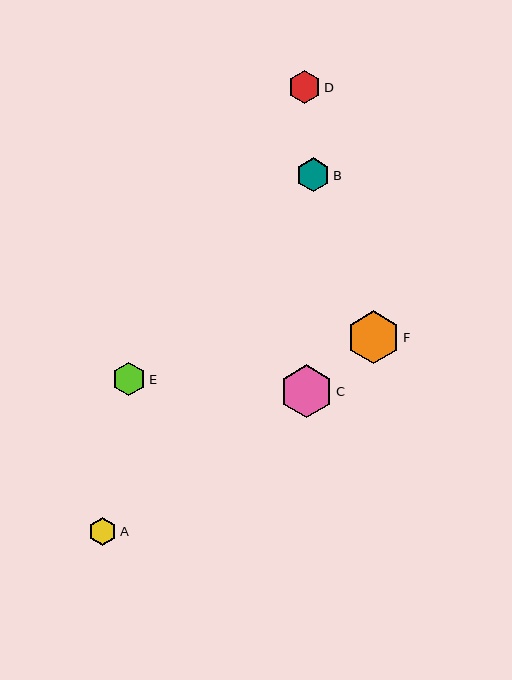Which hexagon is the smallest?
Hexagon A is the smallest with a size of approximately 28 pixels.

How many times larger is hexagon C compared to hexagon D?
Hexagon C is approximately 1.6 times the size of hexagon D.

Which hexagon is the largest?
Hexagon F is the largest with a size of approximately 53 pixels.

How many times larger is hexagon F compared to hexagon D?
Hexagon F is approximately 1.6 times the size of hexagon D.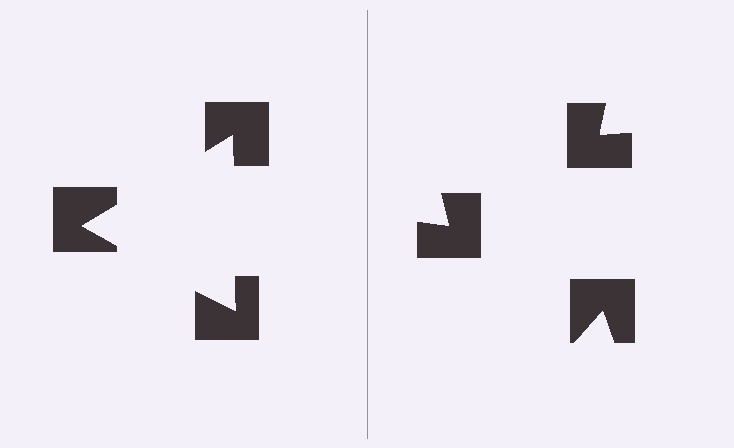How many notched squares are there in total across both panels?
6 — 3 on each side.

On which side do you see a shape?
An illusory triangle appears on the left side. On the right side the wedge cuts are rotated, so no coherent shape forms.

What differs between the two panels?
The notched squares are positioned identically on both sides; only the wedge orientations differ. On the left they align to a triangle; on the right they are misaligned.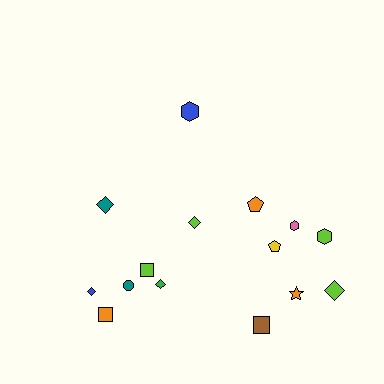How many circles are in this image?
There is 1 circle.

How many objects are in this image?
There are 15 objects.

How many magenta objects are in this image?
There are no magenta objects.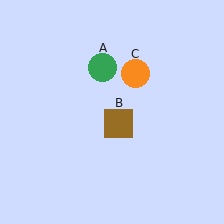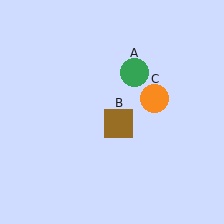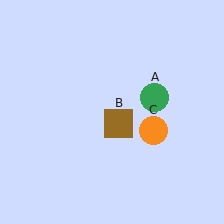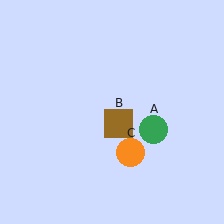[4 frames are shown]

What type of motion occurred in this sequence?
The green circle (object A), orange circle (object C) rotated clockwise around the center of the scene.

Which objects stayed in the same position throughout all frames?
Brown square (object B) remained stationary.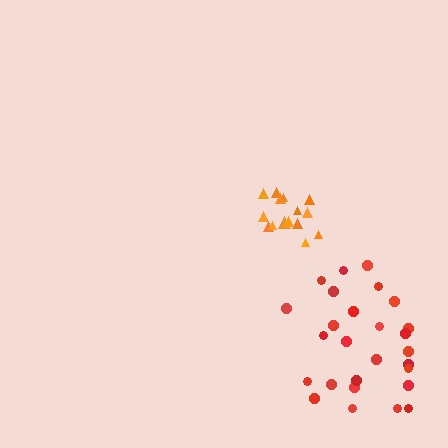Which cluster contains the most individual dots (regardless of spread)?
Red (28).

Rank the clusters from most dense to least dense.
orange, red.